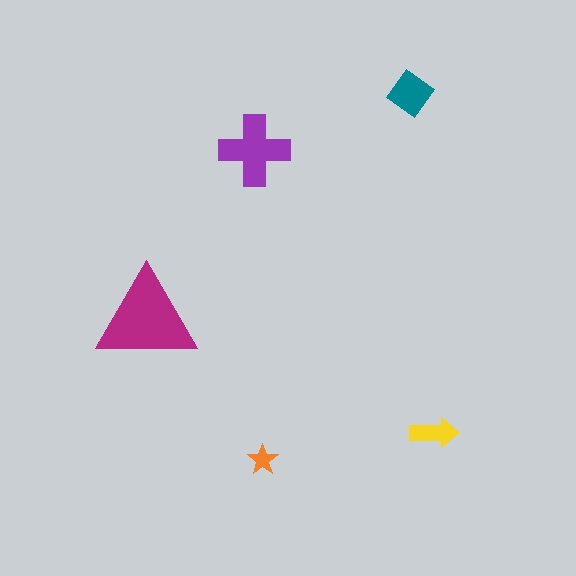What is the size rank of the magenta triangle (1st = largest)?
1st.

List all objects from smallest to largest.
The orange star, the yellow arrow, the teal diamond, the purple cross, the magenta triangle.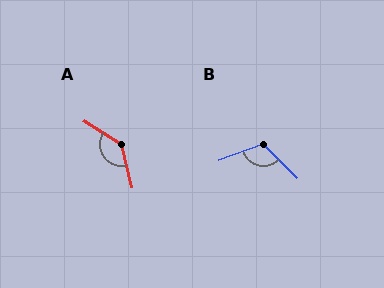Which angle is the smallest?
B, at approximately 115 degrees.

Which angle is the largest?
A, at approximately 136 degrees.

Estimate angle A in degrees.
Approximately 136 degrees.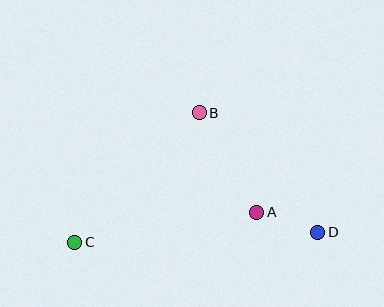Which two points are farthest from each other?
Points C and D are farthest from each other.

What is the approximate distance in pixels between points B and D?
The distance between B and D is approximately 169 pixels.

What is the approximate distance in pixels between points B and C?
The distance between B and C is approximately 179 pixels.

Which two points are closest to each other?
Points A and D are closest to each other.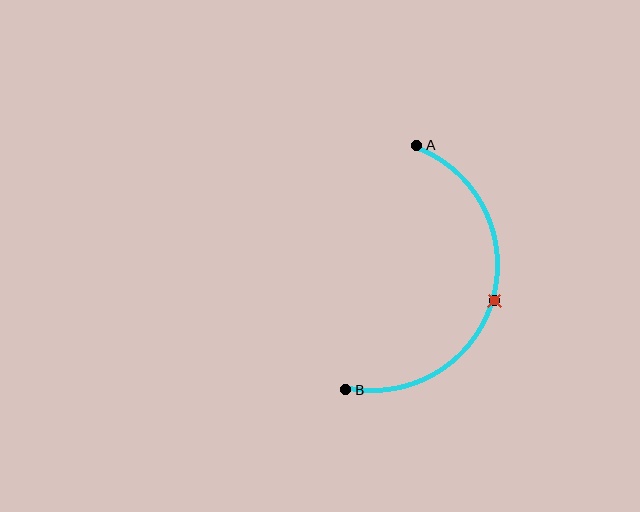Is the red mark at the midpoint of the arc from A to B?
Yes. The red mark lies on the arc at equal arc-length from both A and B — it is the arc midpoint.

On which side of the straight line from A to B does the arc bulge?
The arc bulges to the right of the straight line connecting A and B.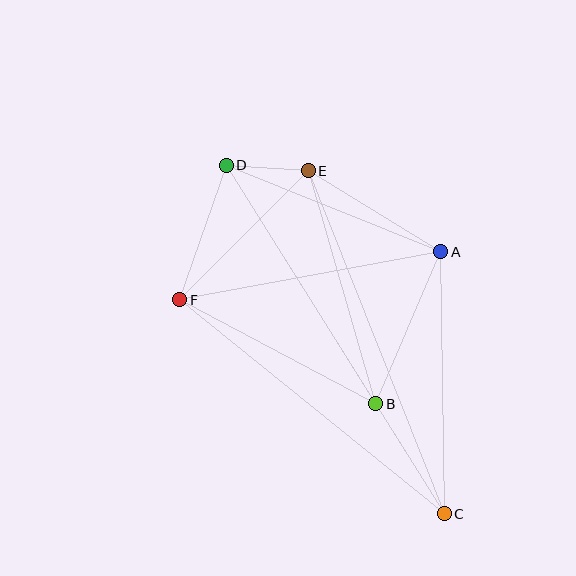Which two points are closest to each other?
Points D and E are closest to each other.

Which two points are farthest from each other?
Points C and D are farthest from each other.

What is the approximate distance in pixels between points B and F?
The distance between B and F is approximately 222 pixels.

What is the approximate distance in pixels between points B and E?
The distance between B and E is approximately 243 pixels.